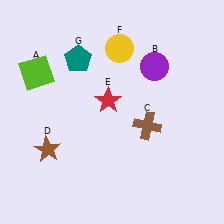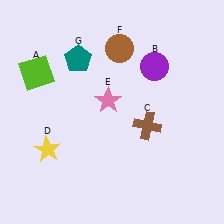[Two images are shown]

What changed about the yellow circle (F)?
In Image 1, F is yellow. In Image 2, it changed to brown.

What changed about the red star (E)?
In Image 1, E is red. In Image 2, it changed to pink.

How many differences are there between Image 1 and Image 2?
There are 3 differences between the two images.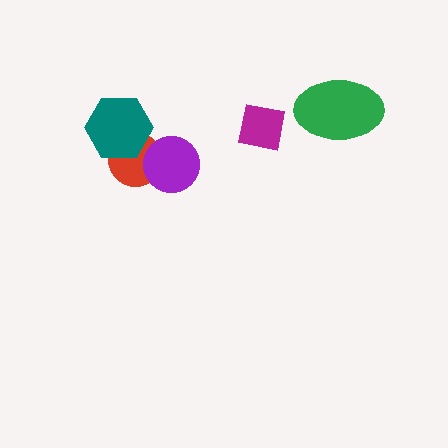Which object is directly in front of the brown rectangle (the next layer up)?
The red circle is directly in front of the brown rectangle.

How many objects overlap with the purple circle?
2 objects overlap with the purple circle.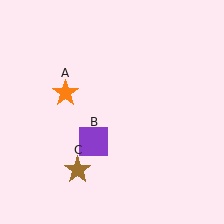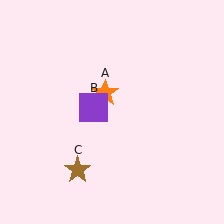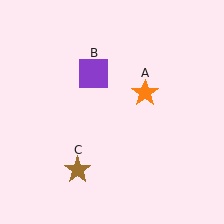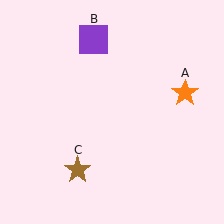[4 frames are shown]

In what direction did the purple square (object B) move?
The purple square (object B) moved up.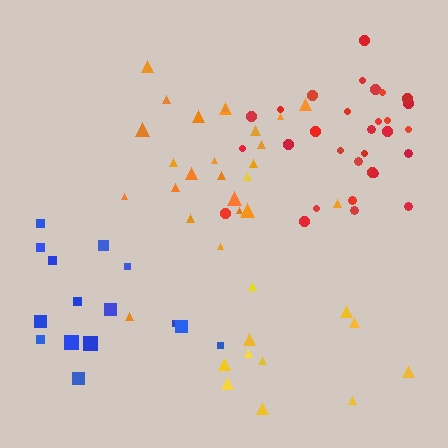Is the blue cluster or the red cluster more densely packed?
Red.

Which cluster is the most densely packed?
Red.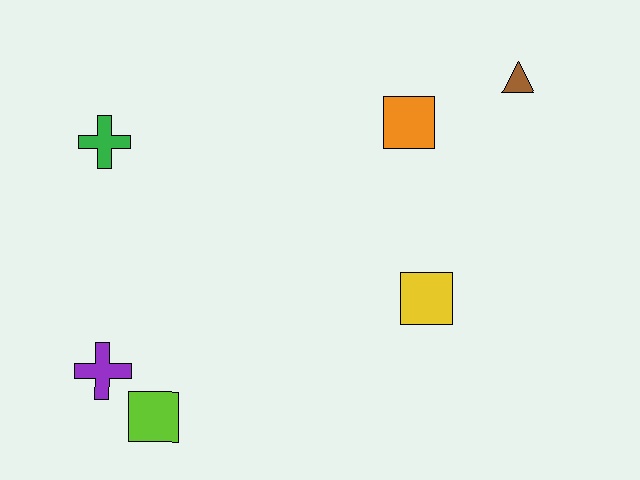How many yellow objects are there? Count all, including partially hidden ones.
There is 1 yellow object.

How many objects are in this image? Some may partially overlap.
There are 6 objects.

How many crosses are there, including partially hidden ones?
There are 2 crosses.